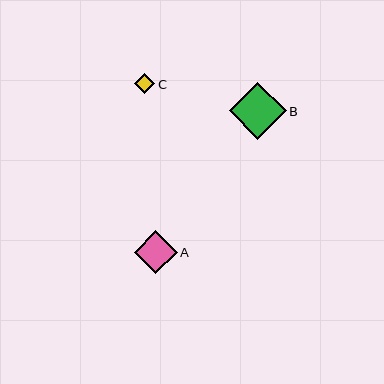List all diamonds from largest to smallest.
From largest to smallest: B, A, C.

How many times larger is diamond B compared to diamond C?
Diamond B is approximately 2.8 times the size of diamond C.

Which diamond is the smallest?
Diamond C is the smallest with a size of approximately 20 pixels.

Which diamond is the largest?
Diamond B is the largest with a size of approximately 57 pixels.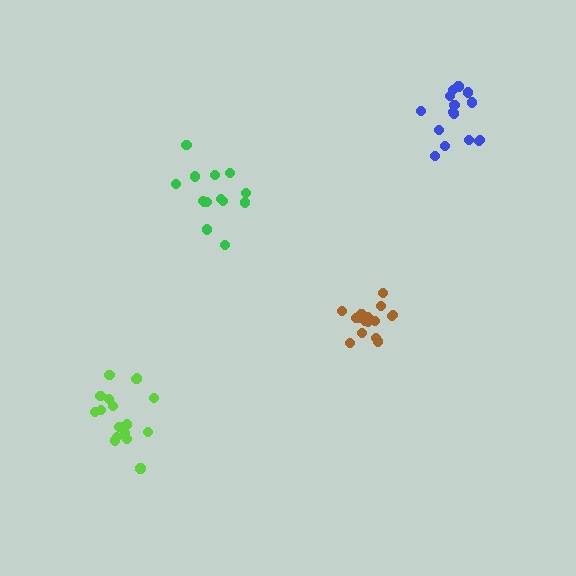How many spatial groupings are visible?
There are 4 spatial groupings.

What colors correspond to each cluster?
The clusters are colored: blue, brown, green, lime.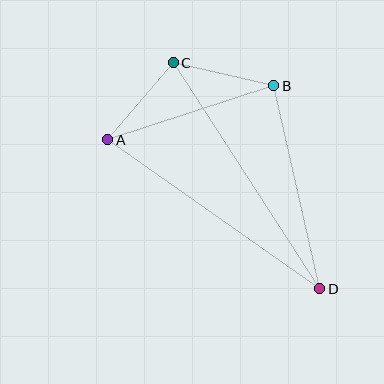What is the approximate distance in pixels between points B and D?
The distance between B and D is approximately 208 pixels.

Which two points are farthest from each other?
Points C and D are farthest from each other.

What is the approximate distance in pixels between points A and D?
The distance between A and D is approximately 259 pixels.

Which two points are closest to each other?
Points A and C are closest to each other.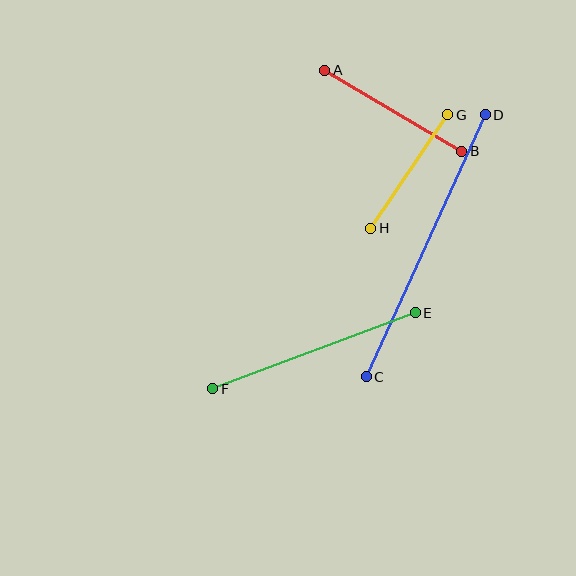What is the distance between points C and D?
The distance is approximately 288 pixels.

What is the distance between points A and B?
The distance is approximately 159 pixels.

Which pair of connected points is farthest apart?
Points C and D are farthest apart.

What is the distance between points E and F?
The distance is approximately 216 pixels.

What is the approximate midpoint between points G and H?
The midpoint is at approximately (409, 172) pixels.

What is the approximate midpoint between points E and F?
The midpoint is at approximately (314, 351) pixels.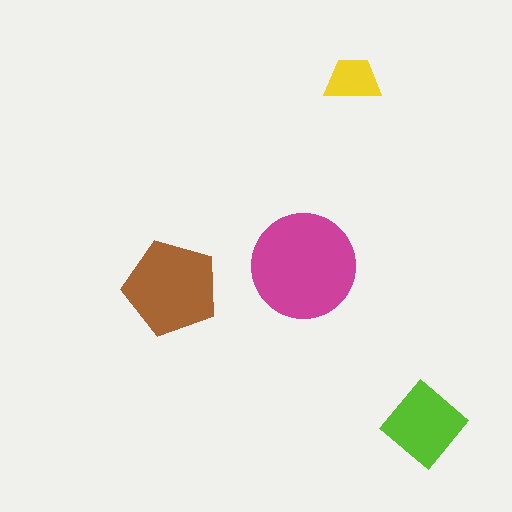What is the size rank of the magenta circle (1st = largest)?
1st.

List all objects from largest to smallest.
The magenta circle, the brown pentagon, the lime diamond, the yellow trapezoid.